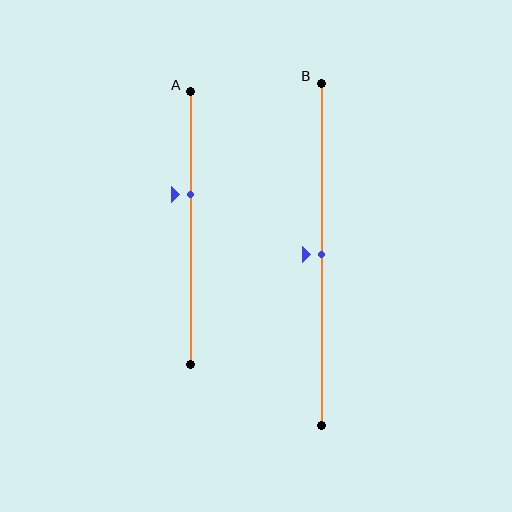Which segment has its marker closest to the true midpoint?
Segment B has its marker closest to the true midpoint.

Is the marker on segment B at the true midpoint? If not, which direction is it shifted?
Yes, the marker on segment B is at the true midpoint.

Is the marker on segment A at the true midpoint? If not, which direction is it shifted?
No, the marker on segment A is shifted upward by about 12% of the segment length.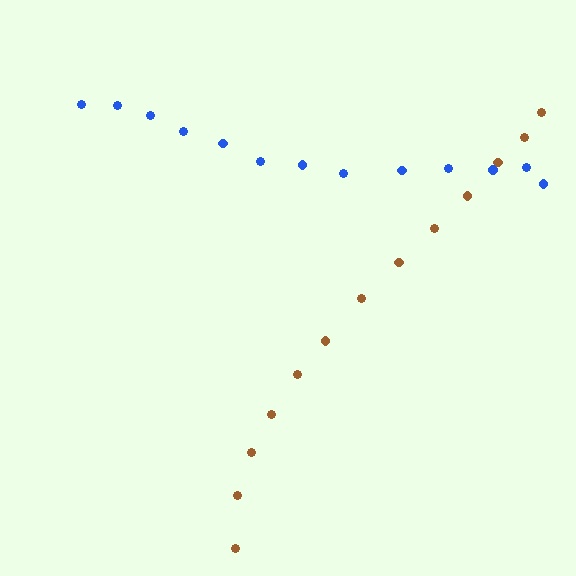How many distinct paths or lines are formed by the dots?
There are 2 distinct paths.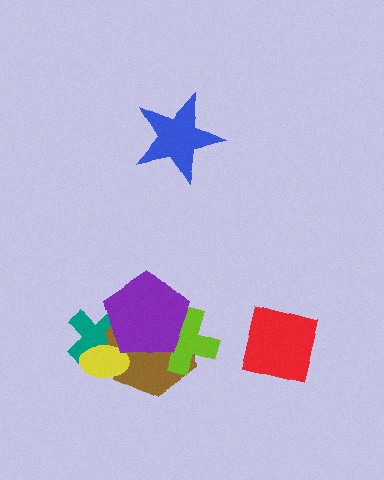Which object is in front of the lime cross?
The purple pentagon is in front of the lime cross.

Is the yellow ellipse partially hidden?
Yes, it is partially covered by another shape.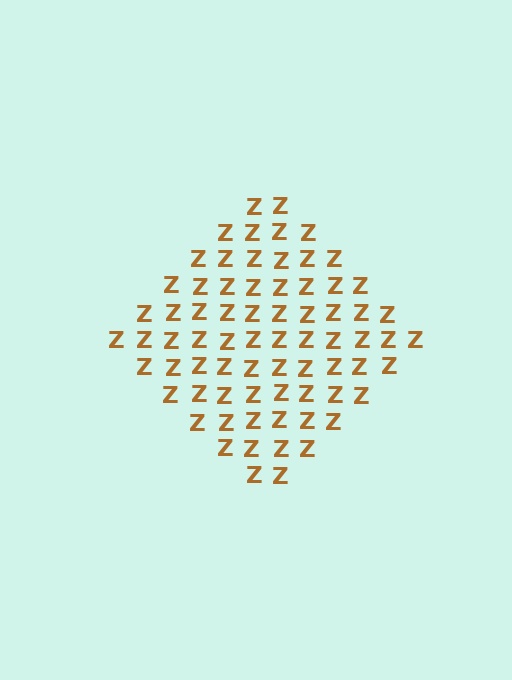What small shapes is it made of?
It is made of small letter Z's.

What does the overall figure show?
The overall figure shows a diamond.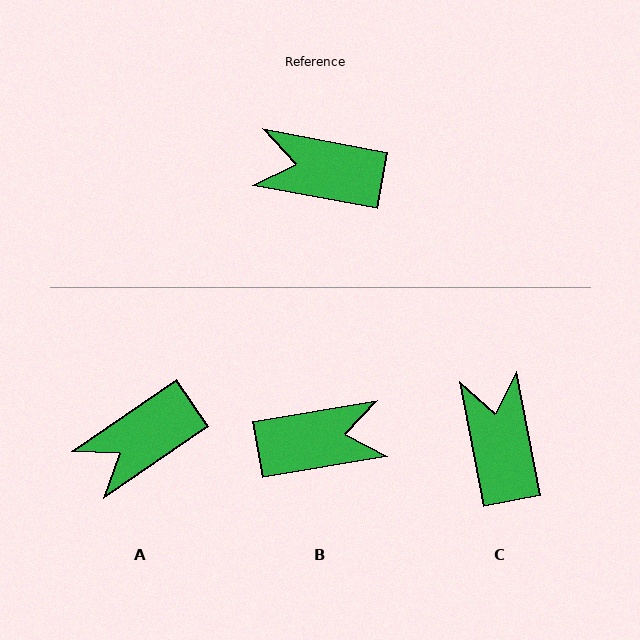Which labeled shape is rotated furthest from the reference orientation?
B, about 160 degrees away.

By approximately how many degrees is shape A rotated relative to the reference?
Approximately 45 degrees counter-clockwise.